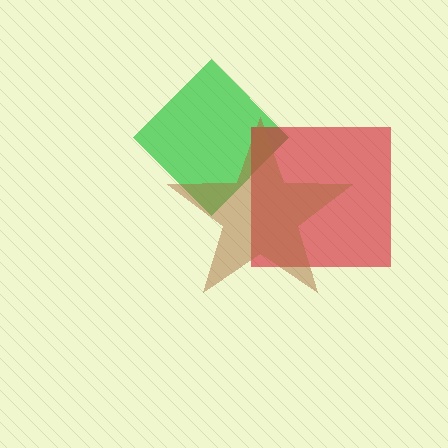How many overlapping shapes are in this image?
There are 3 overlapping shapes in the image.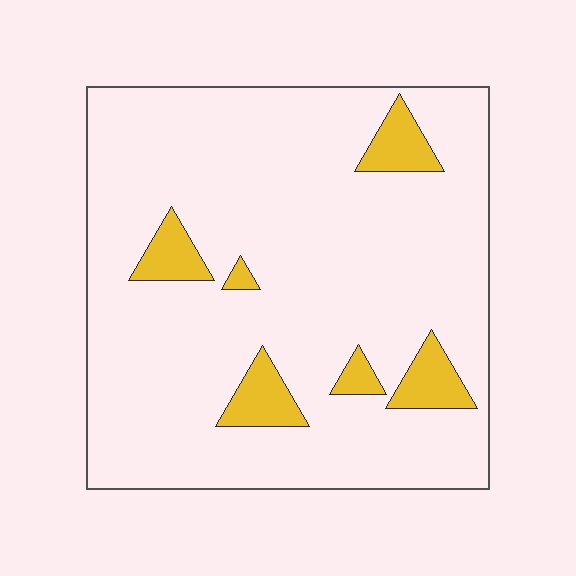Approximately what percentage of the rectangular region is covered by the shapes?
Approximately 10%.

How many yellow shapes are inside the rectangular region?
6.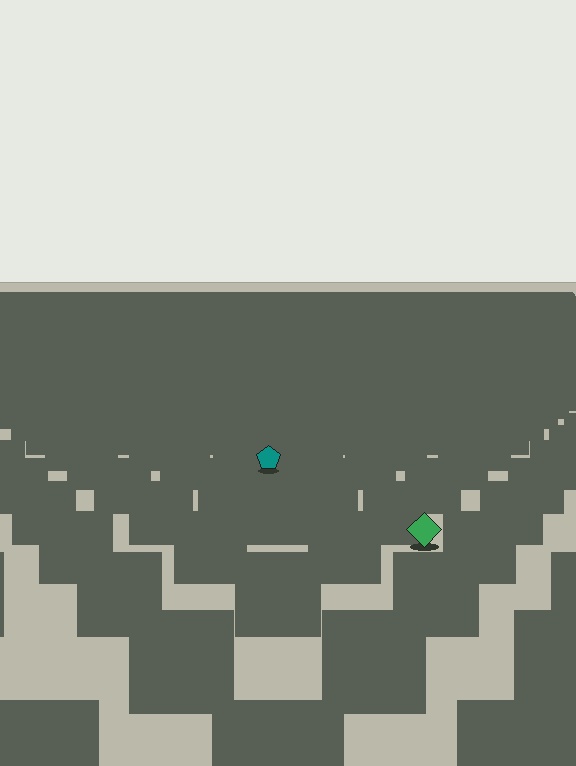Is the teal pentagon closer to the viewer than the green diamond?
No. The green diamond is closer — you can tell from the texture gradient: the ground texture is coarser near it.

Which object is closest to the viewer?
The green diamond is closest. The texture marks near it are larger and more spread out.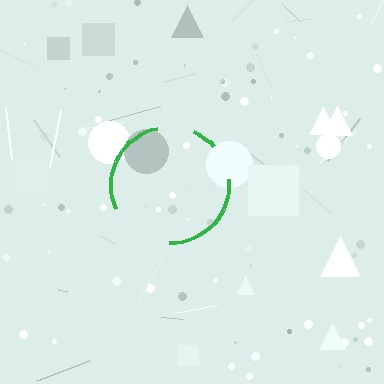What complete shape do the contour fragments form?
The contour fragments form a circle.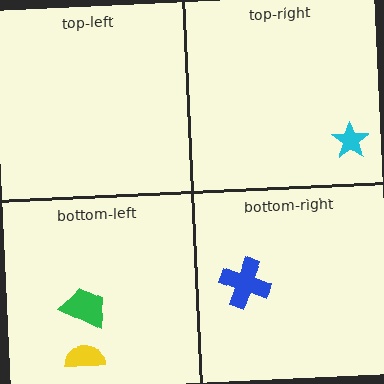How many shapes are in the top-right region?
1.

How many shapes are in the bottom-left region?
2.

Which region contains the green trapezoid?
The bottom-left region.